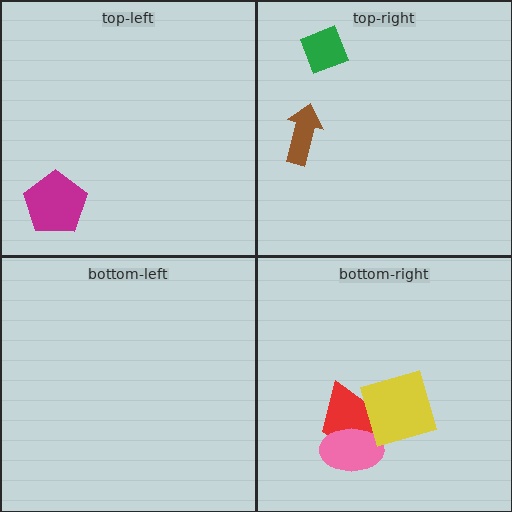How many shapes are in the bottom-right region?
3.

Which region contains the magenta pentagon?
The top-left region.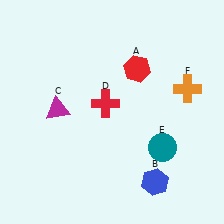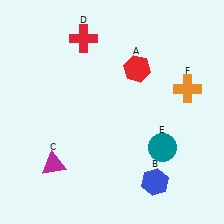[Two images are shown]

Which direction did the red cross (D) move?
The red cross (D) moved up.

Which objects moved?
The objects that moved are: the magenta triangle (C), the red cross (D).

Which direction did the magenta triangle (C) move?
The magenta triangle (C) moved down.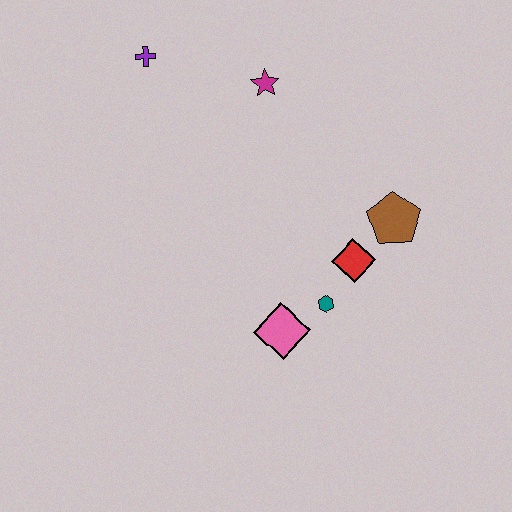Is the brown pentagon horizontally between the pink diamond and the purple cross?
No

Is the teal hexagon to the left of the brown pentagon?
Yes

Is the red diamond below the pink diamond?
No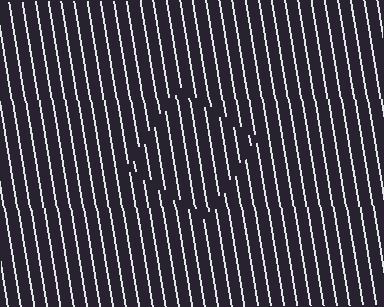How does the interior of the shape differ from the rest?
The interior of the shape contains the same grating, shifted by half a period — the contour is defined by the phase discontinuity where line-ends from the inner and outer gratings abut.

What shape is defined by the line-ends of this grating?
An illusory square. The interior of the shape contains the same grating, shifted by half a period — the contour is defined by the phase discontinuity where line-ends from the inner and outer gratings abut.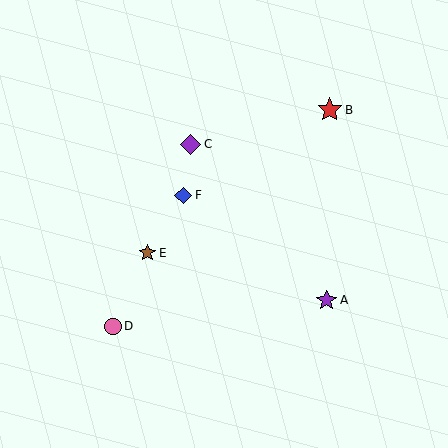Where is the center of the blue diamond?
The center of the blue diamond is at (183, 195).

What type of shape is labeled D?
Shape D is a pink circle.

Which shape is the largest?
The red star (labeled B) is the largest.